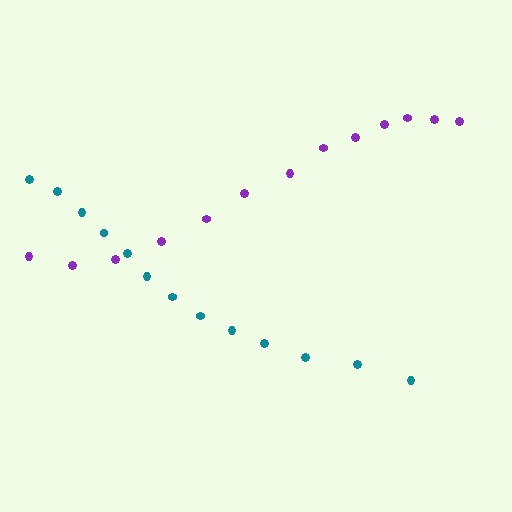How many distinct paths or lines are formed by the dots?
There are 2 distinct paths.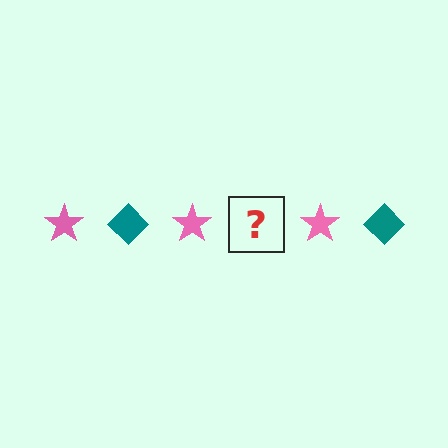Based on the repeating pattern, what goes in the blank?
The blank should be a teal diamond.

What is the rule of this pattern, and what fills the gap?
The rule is that the pattern alternates between pink star and teal diamond. The gap should be filled with a teal diamond.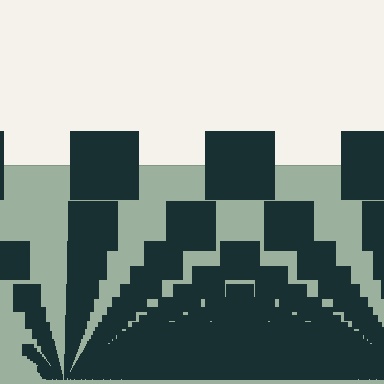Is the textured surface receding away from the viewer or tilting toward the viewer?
The surface appears to tilt toward the viewer. Texture elements get larger and sparser toward the top.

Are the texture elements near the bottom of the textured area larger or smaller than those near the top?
Smaller. The gradient is inverted — elements near the bottom are smaller and denser.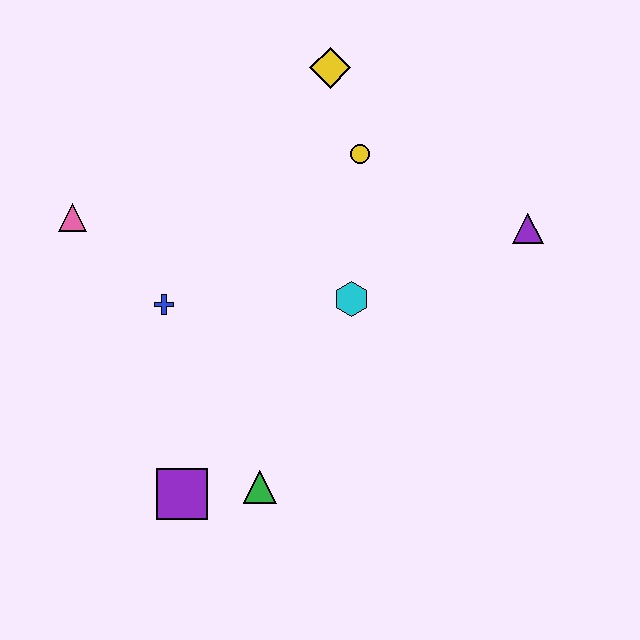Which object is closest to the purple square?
The green triangle is closest to the purple square.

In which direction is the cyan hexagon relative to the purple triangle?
The cyan hexagon is to the left of the purple triangle.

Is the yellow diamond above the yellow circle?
Yes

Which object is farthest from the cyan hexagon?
The pink triangle is farthest from the cyan hexagon.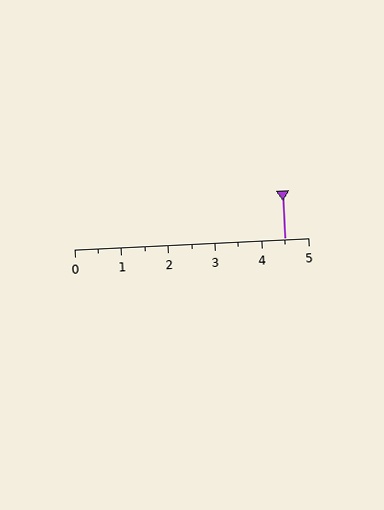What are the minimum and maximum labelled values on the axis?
The axis runs from 0 to 5.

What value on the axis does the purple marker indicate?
The marker indicates approximately 4.5.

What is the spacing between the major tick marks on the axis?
The major ticks are spaced 1 apart.